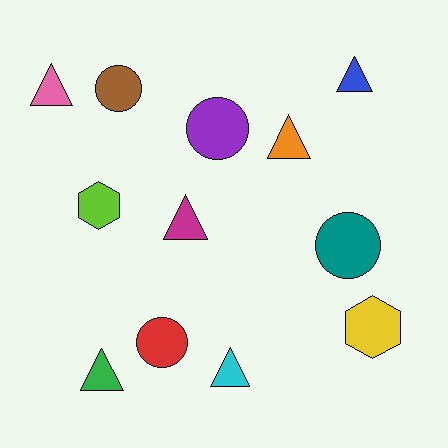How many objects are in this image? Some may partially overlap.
There are 12 objects.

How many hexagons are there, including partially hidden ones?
There are 2 hexagons.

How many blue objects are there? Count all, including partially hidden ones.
There is 1 blue object.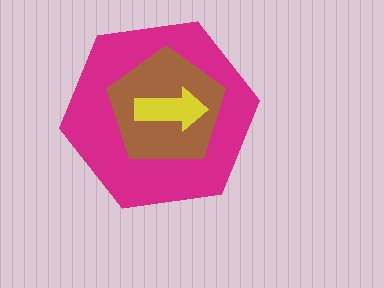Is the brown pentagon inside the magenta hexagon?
Yes.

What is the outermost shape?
The magenta hexagon.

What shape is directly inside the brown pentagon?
The yellow arrow.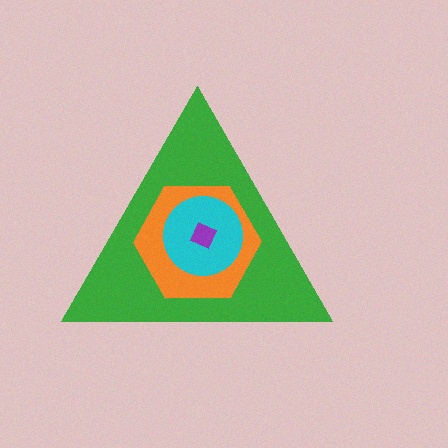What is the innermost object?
The purple square.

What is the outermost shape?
The green triangle.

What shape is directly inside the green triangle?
The orange hexagon.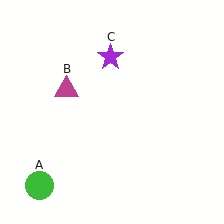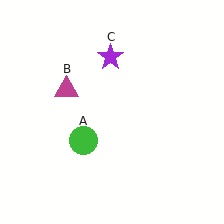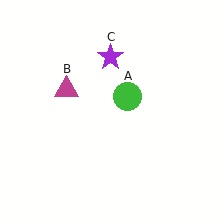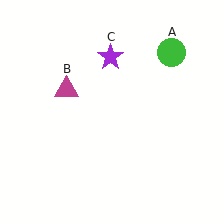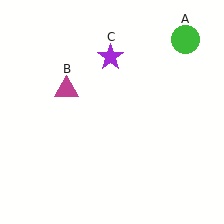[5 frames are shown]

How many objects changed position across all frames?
1 object changed position: green circle (object A).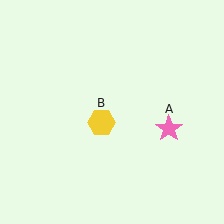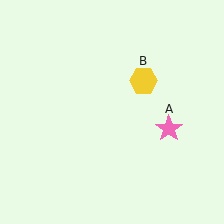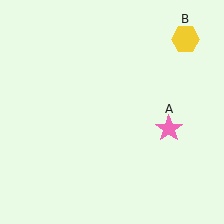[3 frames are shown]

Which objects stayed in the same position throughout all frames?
Pink star (object A) remained stationary.